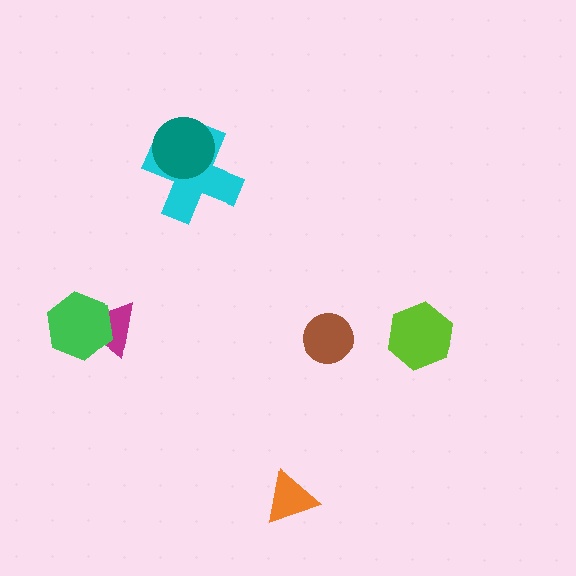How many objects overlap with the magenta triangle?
1 object overlaps with the magenta triangle.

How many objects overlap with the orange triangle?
0 objects overlap with the orange triangle.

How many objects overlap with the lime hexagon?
0 objects overlap with the lime hexagon.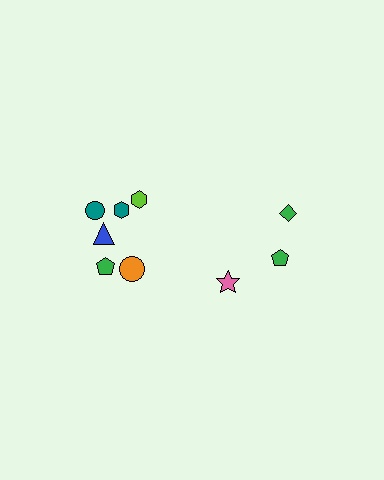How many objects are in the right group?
There are 3 objects.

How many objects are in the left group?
There are 6 objects.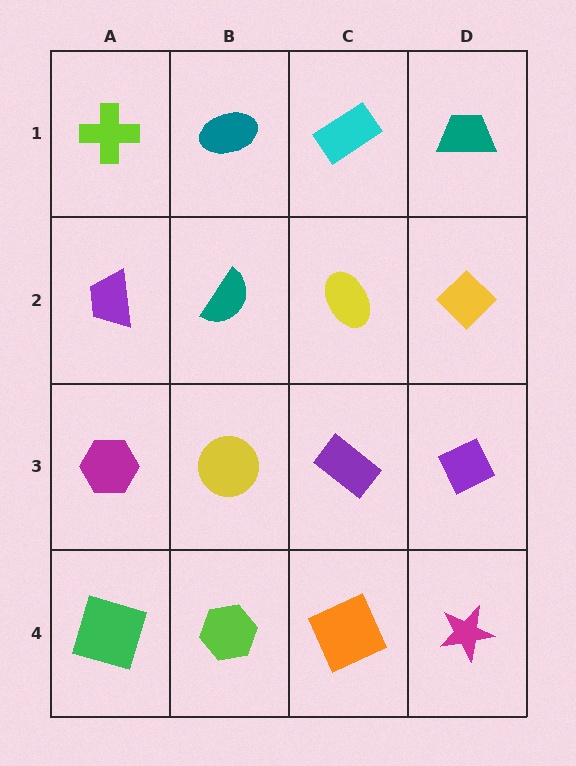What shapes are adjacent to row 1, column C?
A yellow ellipse (row 2, column C), a teal ellipse (row 1, column B), a teal trapezoid (row 1, column D).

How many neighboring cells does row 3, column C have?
4.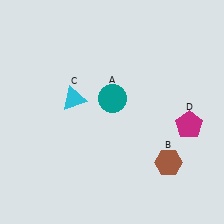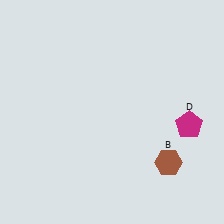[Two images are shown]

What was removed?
The teal circle (A), the cyan triangle (C) were removed in Image 2.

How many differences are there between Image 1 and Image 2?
There are 2 differences between the two images.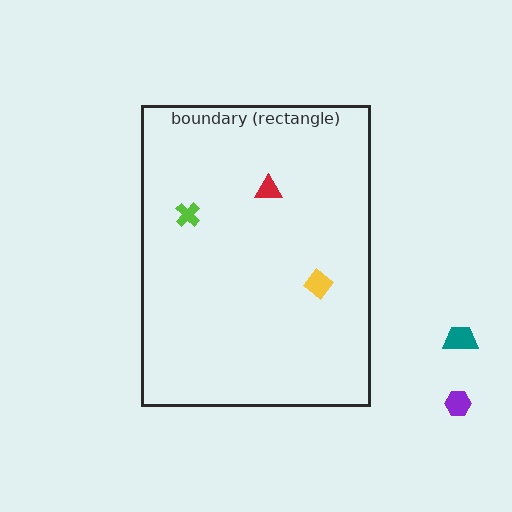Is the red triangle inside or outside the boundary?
Inside.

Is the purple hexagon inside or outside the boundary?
Outside.